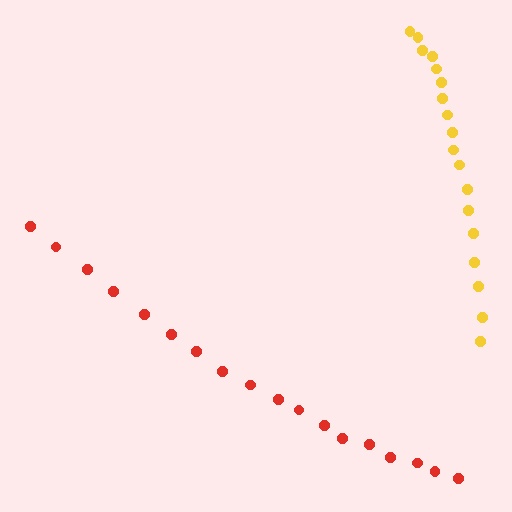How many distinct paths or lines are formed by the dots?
There are 2 distinct paths.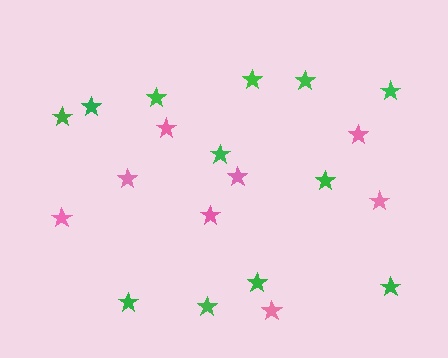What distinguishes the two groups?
There are 2 groups: one group of green stars (12) and one group of pink stars (8).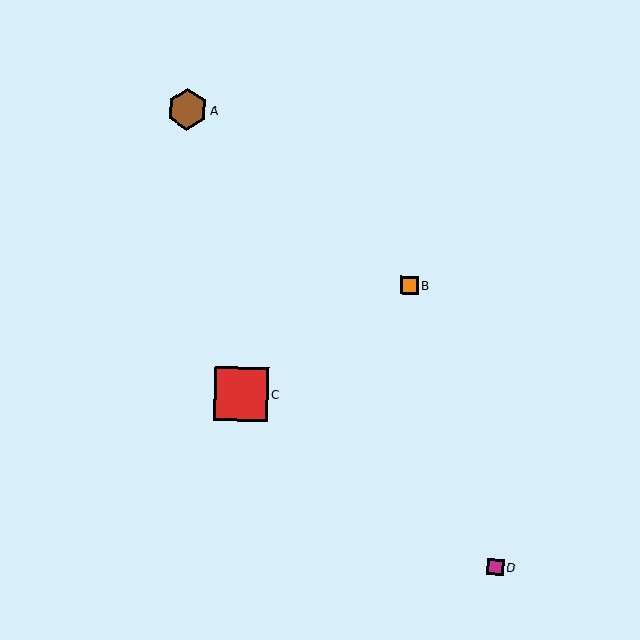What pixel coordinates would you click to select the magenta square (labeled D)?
Click at (496, 567) to select the magenta square D.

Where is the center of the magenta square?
The center of the magenta square is at (496, 567).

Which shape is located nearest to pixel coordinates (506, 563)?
The magenta square (labeled D) at (496, 567) is nearest to that location.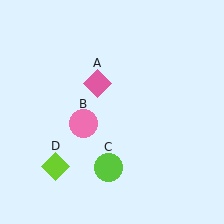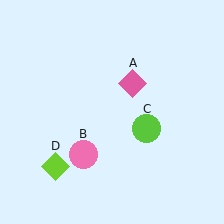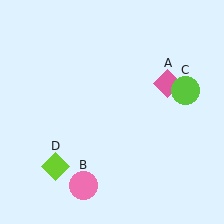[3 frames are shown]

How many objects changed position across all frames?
3 objects changed position: pink diamond (object A), pink circle (object B), lime circle (object C).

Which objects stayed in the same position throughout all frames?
Lime diamond (object D) remained stationary.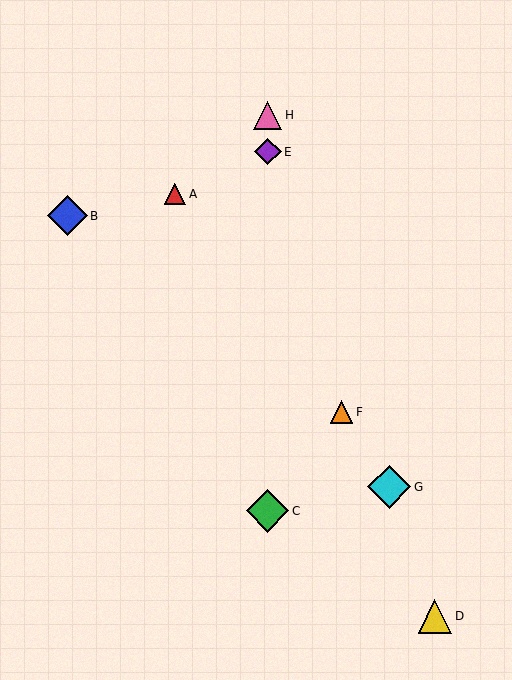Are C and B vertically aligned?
No, C is at x≈268 and B is at x≈67.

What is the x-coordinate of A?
Object A is at x≈175.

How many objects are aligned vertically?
3 objects (C, E, H) are aligned vertically.